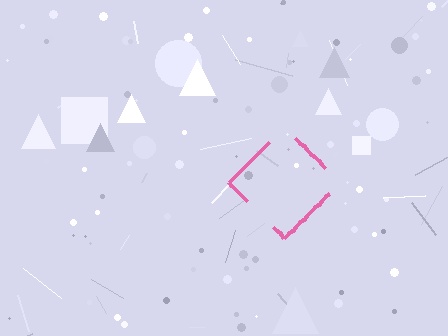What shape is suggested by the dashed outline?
The dashed outline suggests a diamond.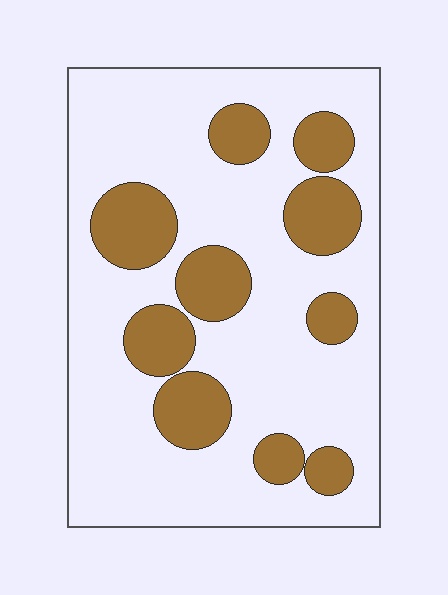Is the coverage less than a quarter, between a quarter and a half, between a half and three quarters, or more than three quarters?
Between a quarter and a half.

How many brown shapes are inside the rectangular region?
10.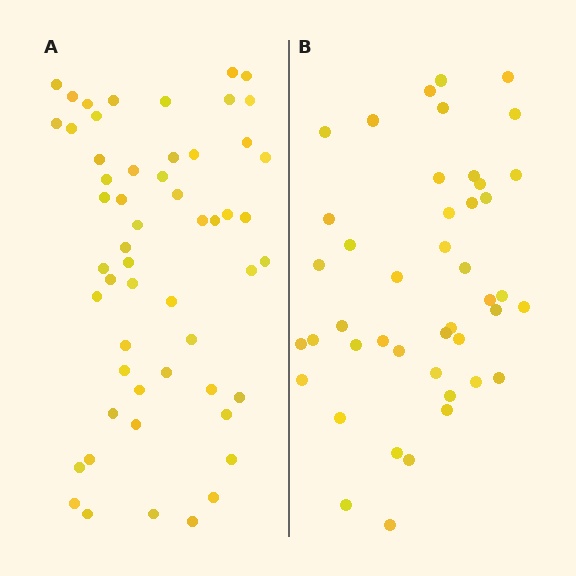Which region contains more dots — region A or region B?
Region A (the left region) has more dots.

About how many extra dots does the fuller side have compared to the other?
Region A has roughly 12 or so more dots than region B.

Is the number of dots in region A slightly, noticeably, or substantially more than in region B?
Region A has noticeably more, but not dramatically so. The ratio is roughly 1.2 to 1.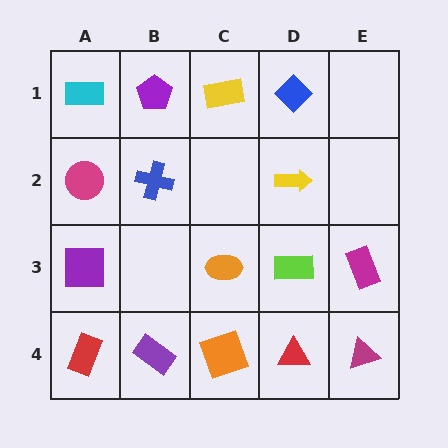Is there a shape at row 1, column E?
No, that cell is empty.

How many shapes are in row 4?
5 shapes.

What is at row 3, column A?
A purple square.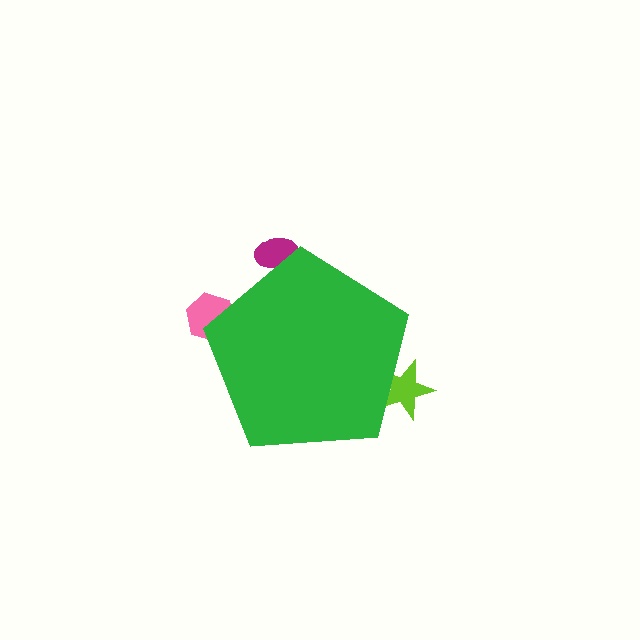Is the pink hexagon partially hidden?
Yes, the pink hexagon is partially hidden behind the green pentagon.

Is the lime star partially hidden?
Yes, the lime star is partially hidden behind the green pentagon.